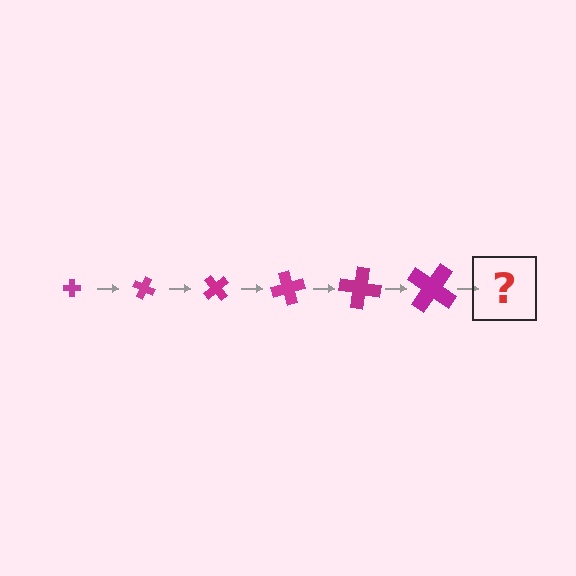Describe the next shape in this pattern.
It should be a cross, larger than the previous one and rotated 150 degrees from the start.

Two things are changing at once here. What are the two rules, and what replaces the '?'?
The two rules are that the cross grows larger each step and it rotates 25 degrees each step. The '?' should be a cross, larger than the previous one and rotated 150 degrees from the start.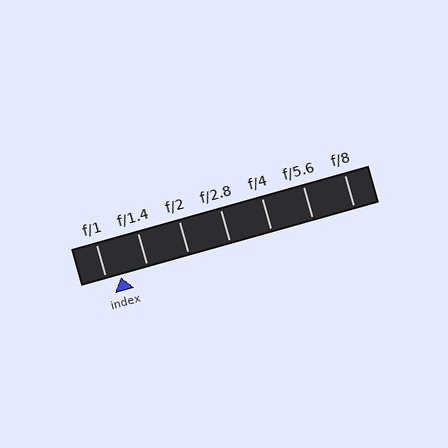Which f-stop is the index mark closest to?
The index mark is closest to f/1.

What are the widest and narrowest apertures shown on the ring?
The widest aperture shown is f/1 and the narrowest is f/8.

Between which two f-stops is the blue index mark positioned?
The index mark is between f/1 and f/1.4.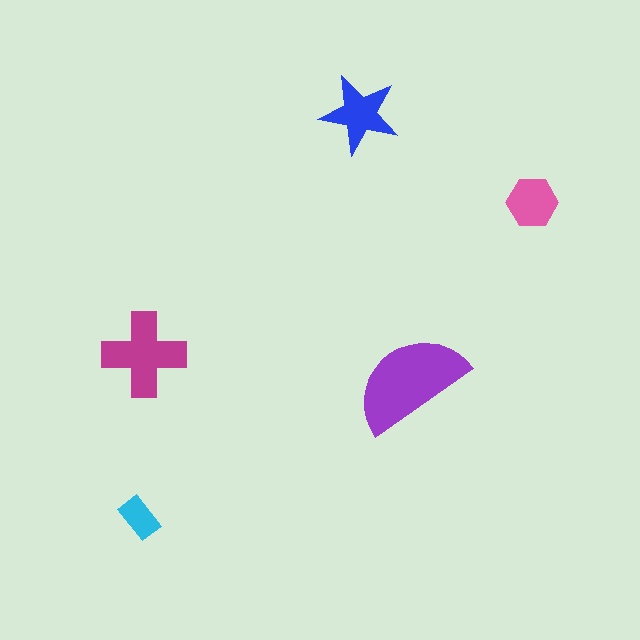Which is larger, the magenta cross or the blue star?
The magenta cross.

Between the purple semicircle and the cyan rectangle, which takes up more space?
The purple semicircle.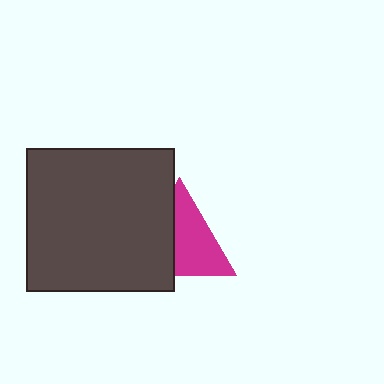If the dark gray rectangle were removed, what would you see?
You would see the complete magenta triangle.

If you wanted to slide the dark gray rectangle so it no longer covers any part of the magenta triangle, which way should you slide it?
Slide it left — that is the most direct way to separate the two shapes.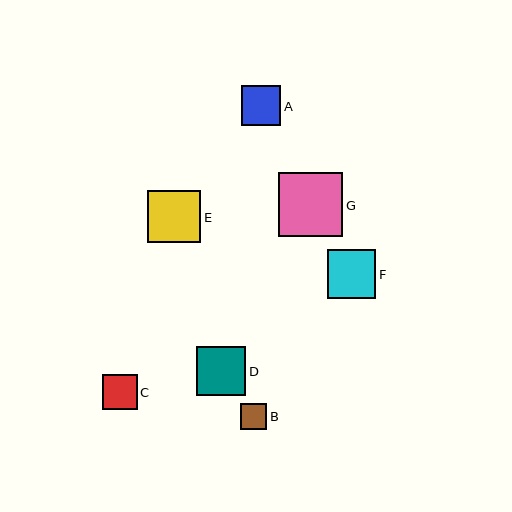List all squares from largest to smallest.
From largest to smallest: G, E, D, F, A, C, B.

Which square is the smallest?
Square B is the smallest with a size of approximately 27 pixels.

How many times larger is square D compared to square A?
Square D is approximately 1.3 times the size of square A.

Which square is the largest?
Square G is the largest with a size of approximately 64 pixels.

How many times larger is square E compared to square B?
Square E is approximately 2.0 times the size of square B.